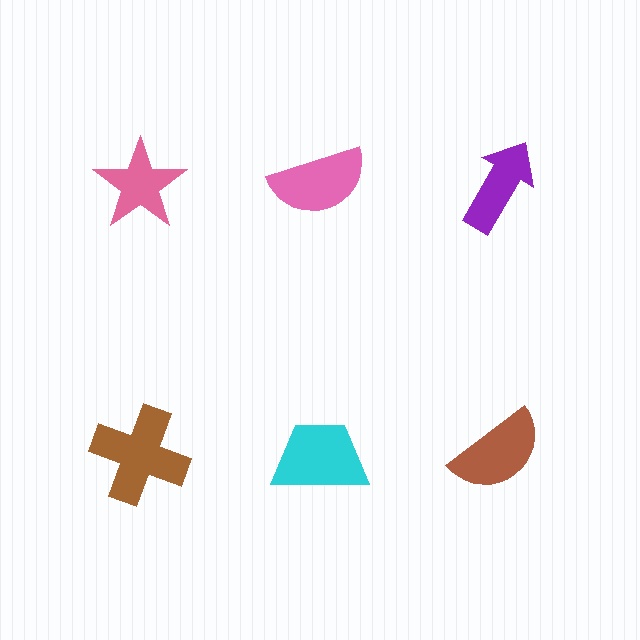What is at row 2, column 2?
A cyan trapezoid.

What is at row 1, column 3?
A purple arrow.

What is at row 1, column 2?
A pink semicircle.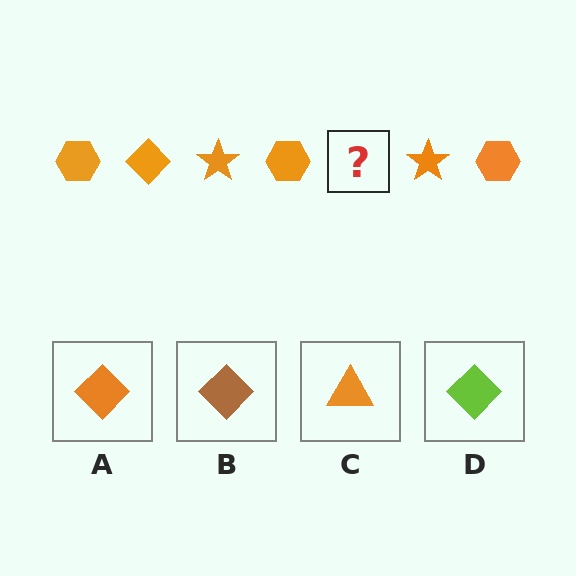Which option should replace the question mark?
Option A.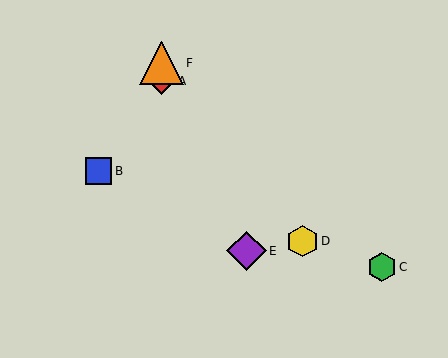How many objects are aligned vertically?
2 objects (A, F) are aligned vertically.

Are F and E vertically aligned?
No, F is at x≈162 and E is at x≈247.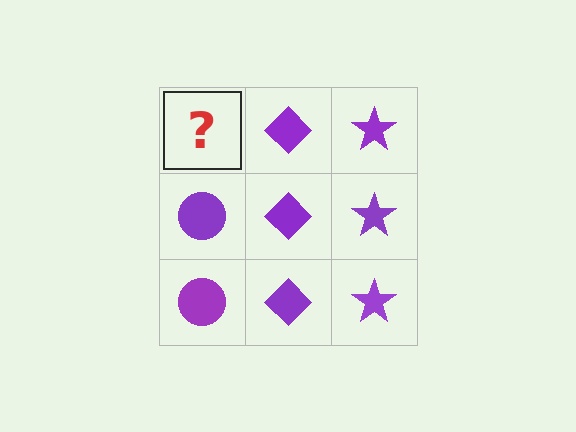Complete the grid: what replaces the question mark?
The question mark should be replaced with a purple circle.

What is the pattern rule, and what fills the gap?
The rule is that each column has a consistent shape. The gap should be filled with a purple circle.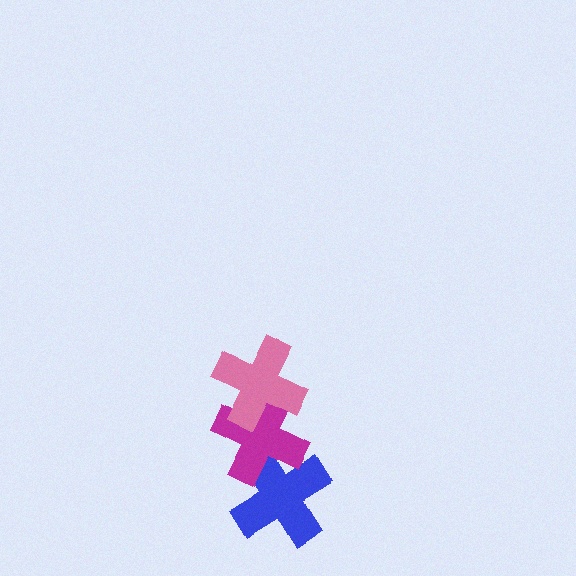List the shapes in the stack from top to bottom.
From top to bottom: the pink cross, the magenta cross, the blue cross.